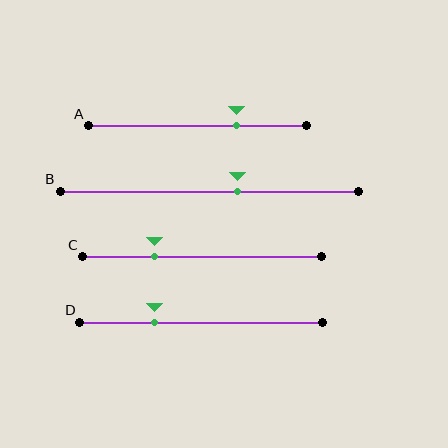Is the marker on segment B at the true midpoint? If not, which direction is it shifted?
No, the marker on segment B is shifted to the right by about 9% of the segment length.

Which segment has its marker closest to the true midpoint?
Segment B has its marker closest to the true midpoint.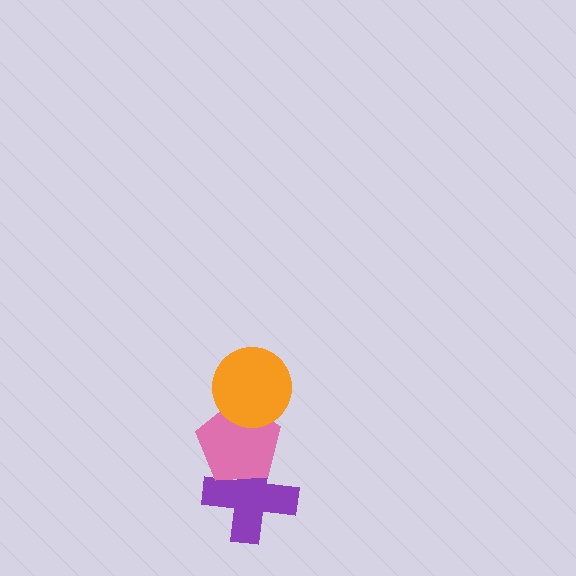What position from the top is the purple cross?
The purple cross is 3rd from the top.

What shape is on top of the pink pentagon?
The orange circle is on top of the pink pentagon.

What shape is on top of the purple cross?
The pink pentagon is on top of the purple cross.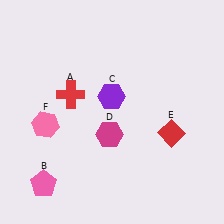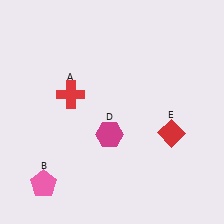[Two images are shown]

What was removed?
The pink hexagon (F), the purple hexagon (C) were removed in Image 2.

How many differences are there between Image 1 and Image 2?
There are 2 differences between the two images.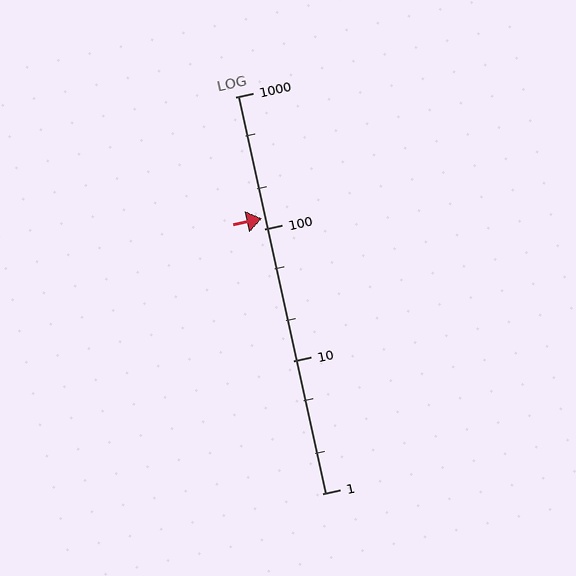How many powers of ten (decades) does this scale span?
The scale spans 3 decades, from 1 to 1000.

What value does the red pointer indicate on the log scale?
The pointer indicates approximately 120.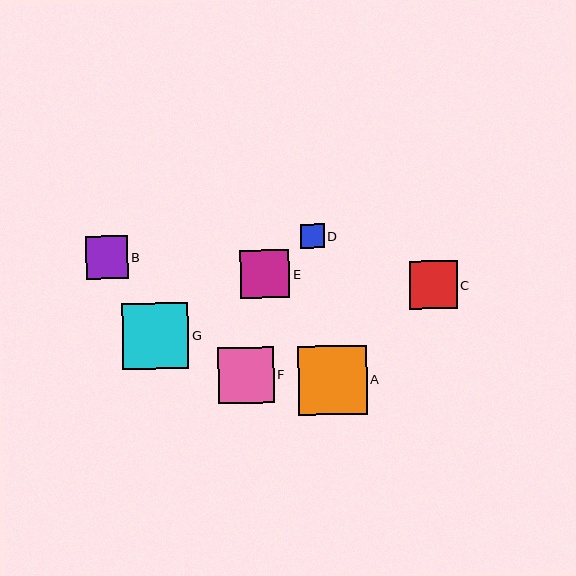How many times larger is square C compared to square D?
Square C is approximately 2.0 times the size of square D.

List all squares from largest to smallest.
From largest to smallest: A, G, F, E, C, B, D.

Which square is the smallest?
Square D is the smallest with a size of approximately 24 pixels.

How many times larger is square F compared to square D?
Square F is approximately 2.3 times the size of square D.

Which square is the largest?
Square A is the largest with a size of approximately 69 pixels.